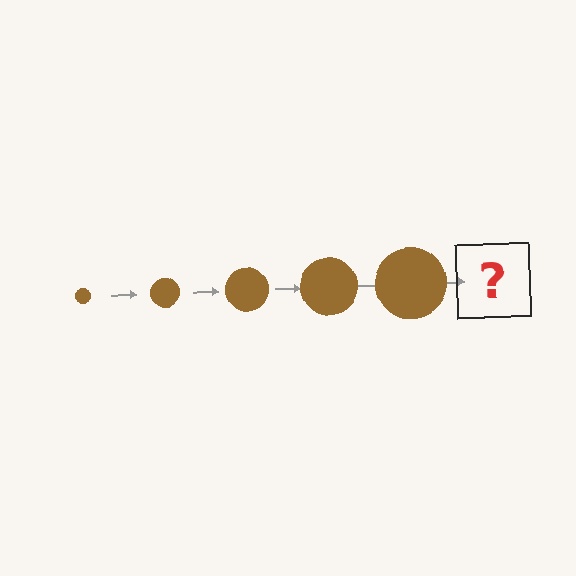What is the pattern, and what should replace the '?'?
The pattern is that the circle gets progressively larger each step. The '?' should be a brown circle, larger than the previous one.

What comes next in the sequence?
The next element should be a brown circle, larger than the previous one.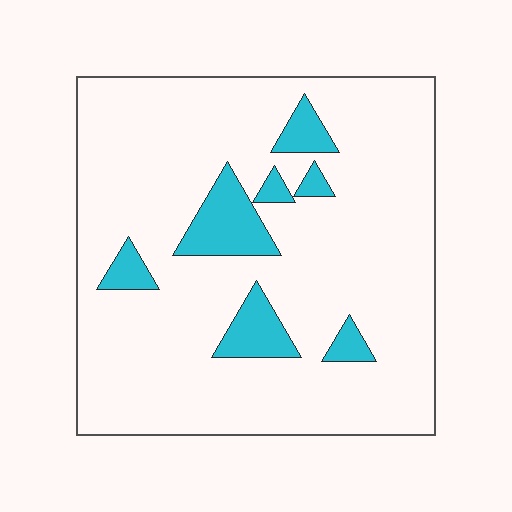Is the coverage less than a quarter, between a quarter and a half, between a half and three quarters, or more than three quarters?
Less than a quarter.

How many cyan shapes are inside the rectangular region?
7.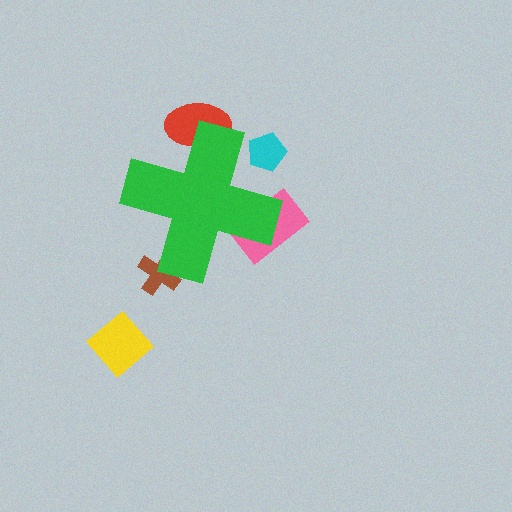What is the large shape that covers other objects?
A green cross.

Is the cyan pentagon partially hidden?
Yes, the cyan pentagon is partially hidden behind the green cross.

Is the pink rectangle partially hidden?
Yes, the pink rectangle is partially hidden behind the green cross.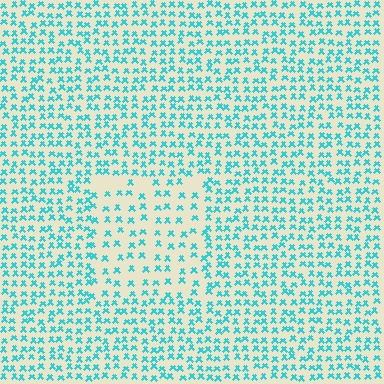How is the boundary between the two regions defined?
The boundary is defined by a change in element density (approximately 1.8x ratio). All elements are the same color, size, and shape.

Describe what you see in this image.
The image contains small cyan elements arranged at two different densities. A rectangle-shaped region is visible where the elements are less densely packed than the surrounding area.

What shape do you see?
I see a rectangle.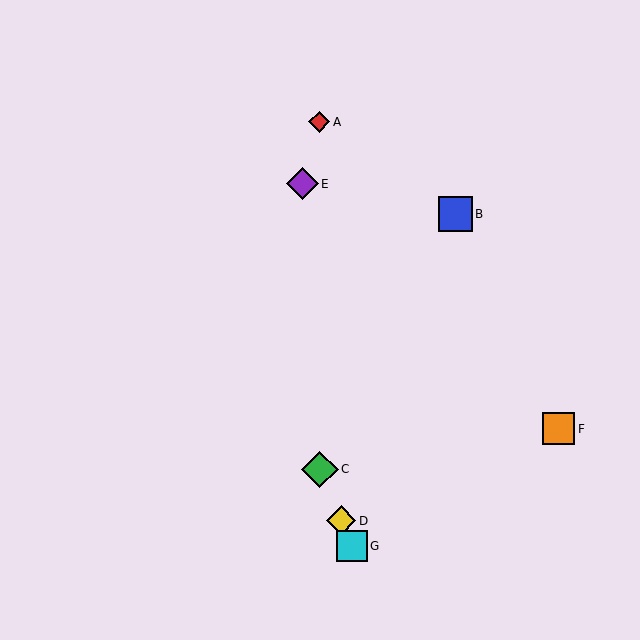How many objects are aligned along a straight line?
3 objects (C, D, G) are aligned along a straight line.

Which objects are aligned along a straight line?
Objects C, D, G are aligned along a straight line.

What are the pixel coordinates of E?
Object E is at (302, 184).